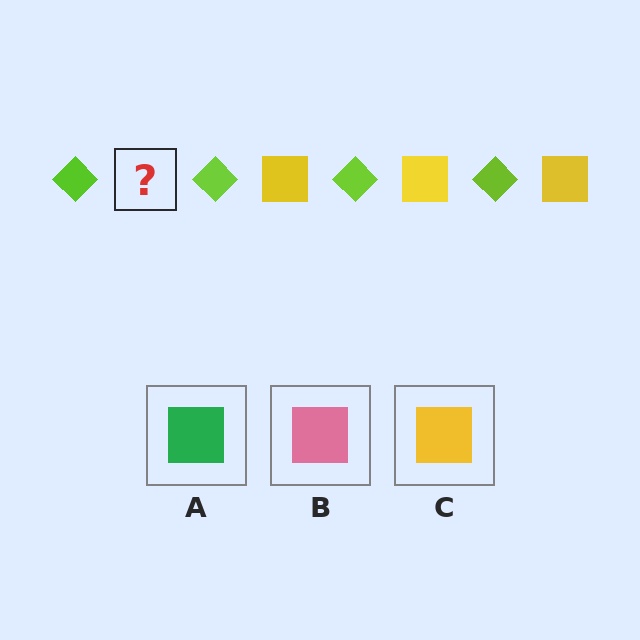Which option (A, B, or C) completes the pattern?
C.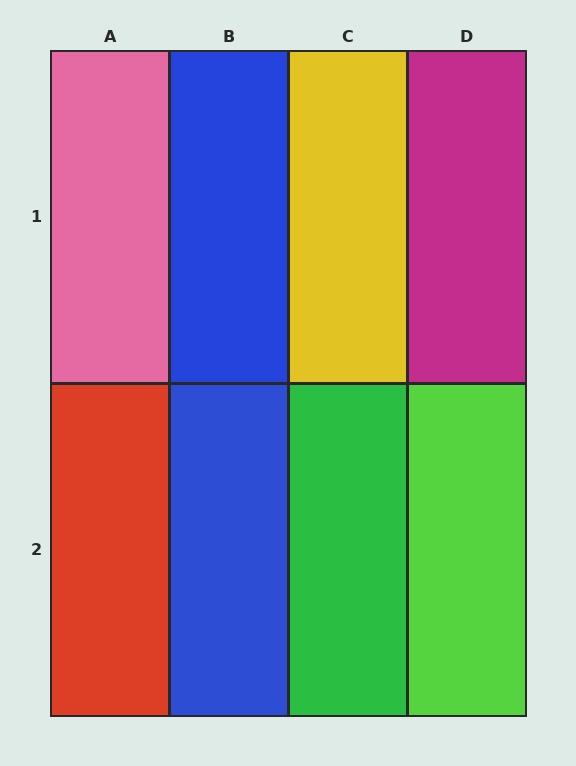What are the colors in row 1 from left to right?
Pink, blue, yellow, magenta.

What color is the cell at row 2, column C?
Green.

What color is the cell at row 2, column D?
Lime.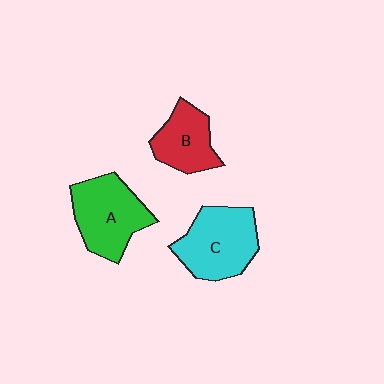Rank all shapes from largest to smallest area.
From largest to smallest: C (cyan), A (green), B (red).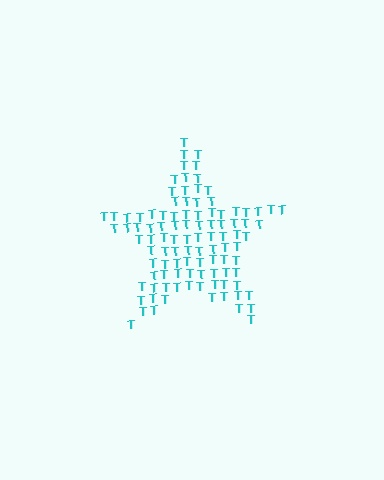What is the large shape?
The large shape is a star.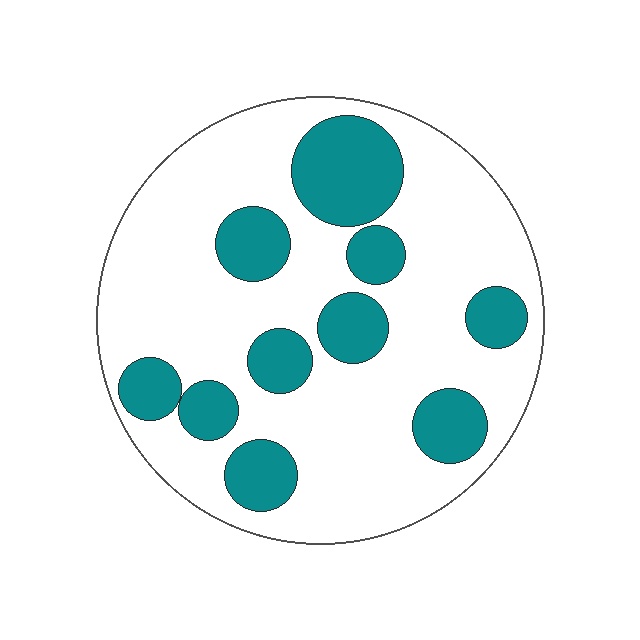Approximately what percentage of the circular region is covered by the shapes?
Approximately 25%.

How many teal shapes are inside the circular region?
10.